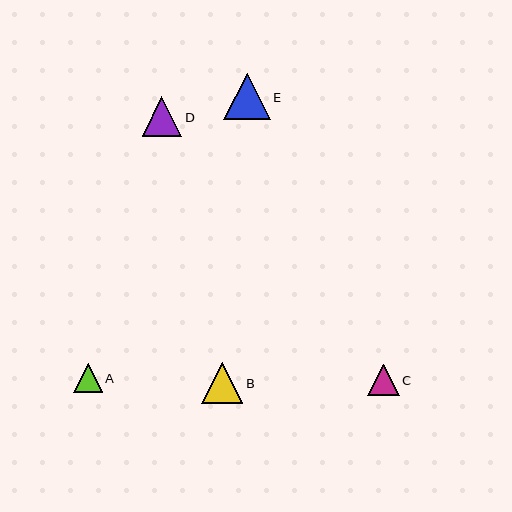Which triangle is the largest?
Triangle E is the largest with a size of approximately 46 pixels.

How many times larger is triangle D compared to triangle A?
Triangle D is approximately 1.4 times the size of triangle A.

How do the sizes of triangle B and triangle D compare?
Triangle B and triangle D are approximately the same size.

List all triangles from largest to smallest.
From largest to smallest: E, B, D, C, A.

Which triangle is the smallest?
Triangle A is the smallest with a size of approximately 29 pixels.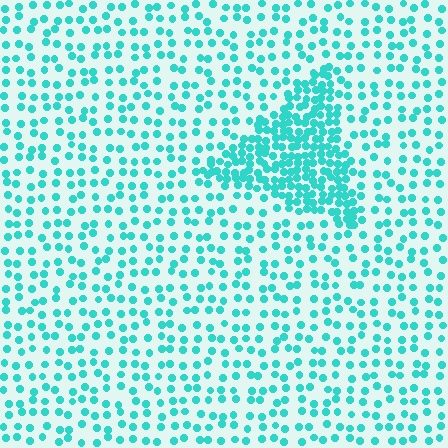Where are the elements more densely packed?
The elements are more densely packed inside the triangle boundary.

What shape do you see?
I see a triangle.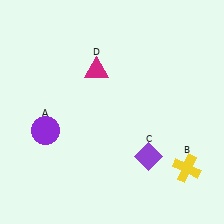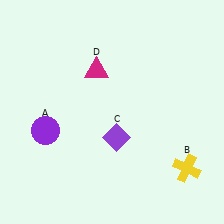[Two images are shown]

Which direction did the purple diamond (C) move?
The purple diamond (C) moved left.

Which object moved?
The purple diamond (C) moved left.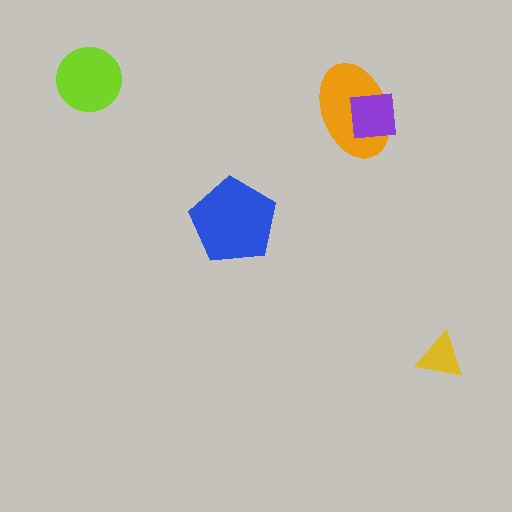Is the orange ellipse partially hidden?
Yes, it is partially covered by another shape.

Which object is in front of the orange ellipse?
The purple square is in front of the orange ellipse.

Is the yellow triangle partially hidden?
No, no other shape covers it.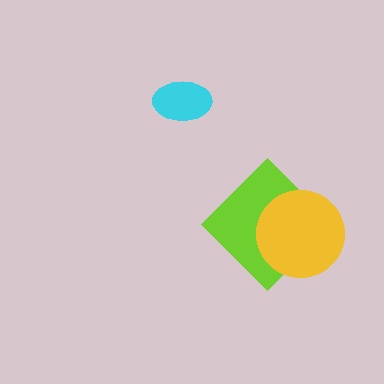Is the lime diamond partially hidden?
Yes, it is partially covered by another shape.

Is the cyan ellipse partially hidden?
No, no other shape covers it.